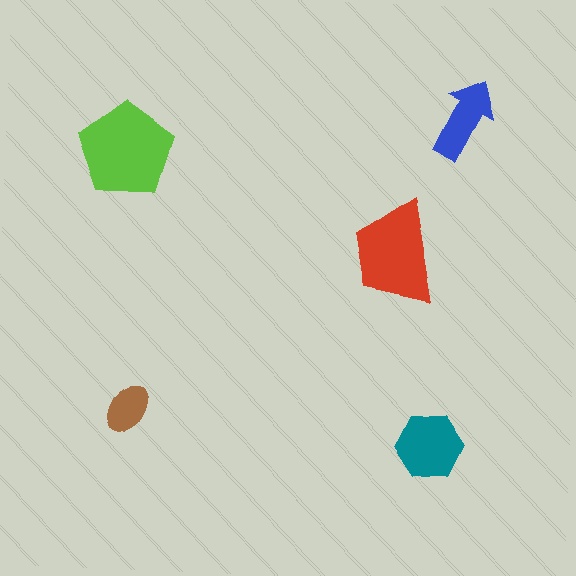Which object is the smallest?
The brown ellipse.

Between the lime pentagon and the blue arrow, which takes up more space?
The lime pentagon.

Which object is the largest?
The lime pentagon.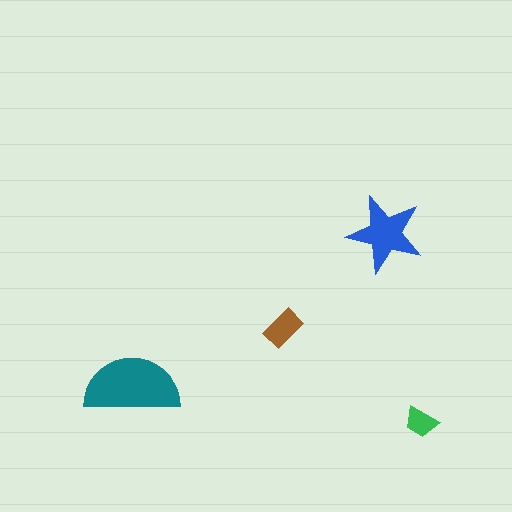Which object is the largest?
The teal semicircle.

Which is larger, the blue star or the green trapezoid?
The blue star.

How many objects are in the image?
There are 4 objects in the image.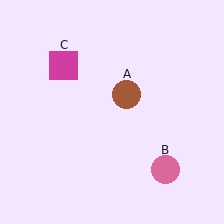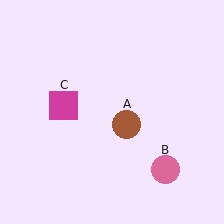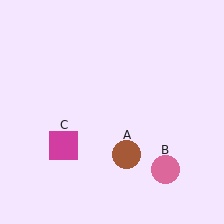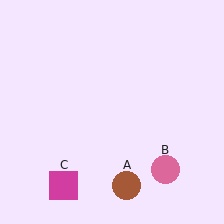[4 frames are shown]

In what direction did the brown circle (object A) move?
The brown circle (object A) moved down.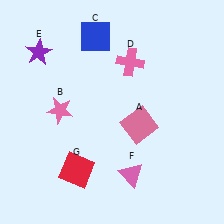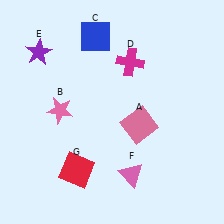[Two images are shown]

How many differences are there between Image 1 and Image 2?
There is 1 difference between the two images.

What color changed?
The cross (D) changed from pink in Image 1 to magenta in Image 2.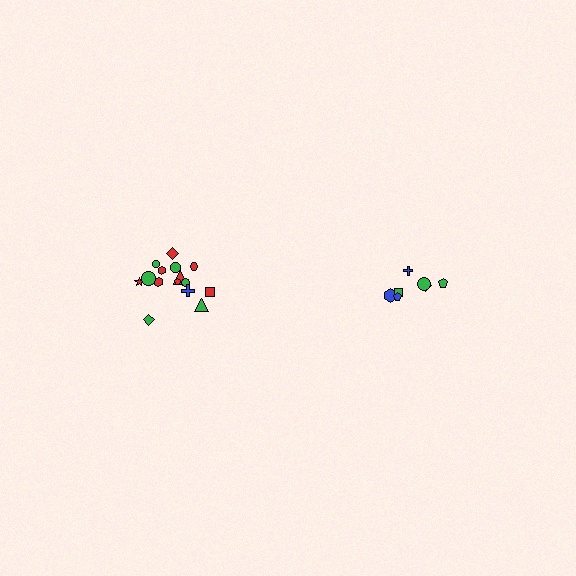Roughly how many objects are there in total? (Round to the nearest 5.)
Roughly 20 objects in total.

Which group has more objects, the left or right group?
The left group.